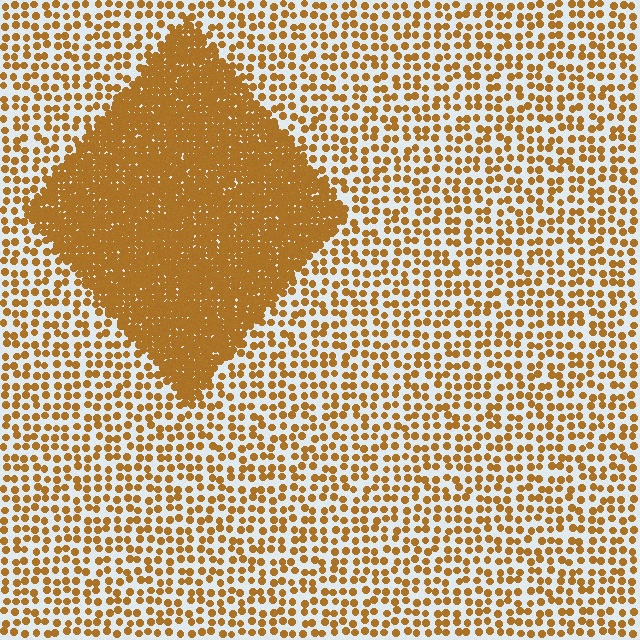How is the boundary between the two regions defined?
The boundary is defined by a change in element density (approximately 3.0x ratio). All elements are the same color, size, and shape.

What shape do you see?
I see a diamond.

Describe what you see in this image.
The image contains small brown elements arranged at two different densities. A diamond-shaped region is visible where the elements are more densely packed than the surrounding area.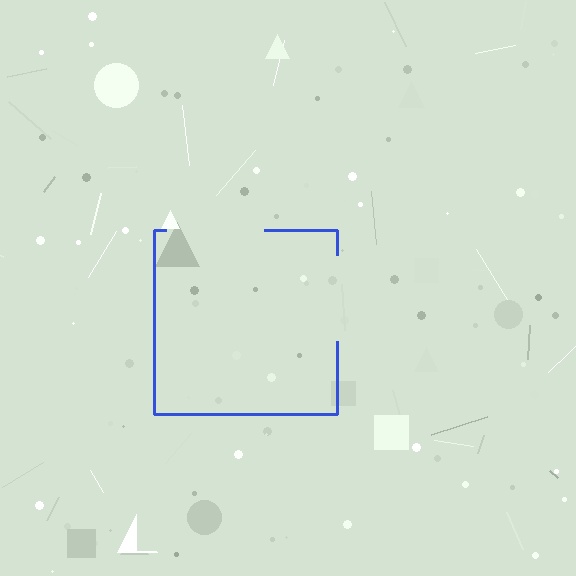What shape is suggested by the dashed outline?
The dashed outline suggests a square.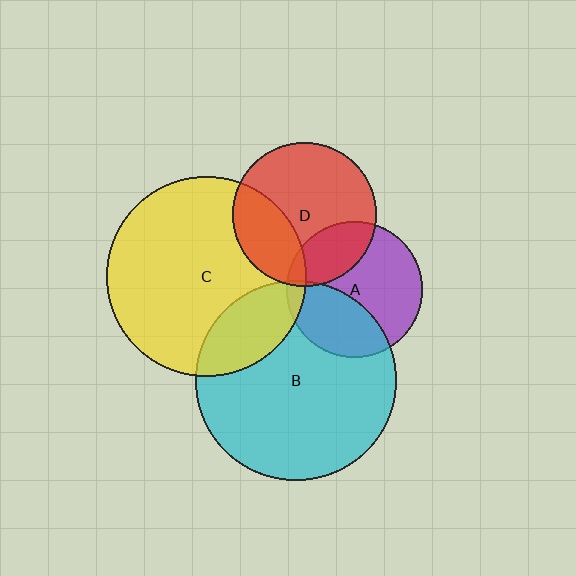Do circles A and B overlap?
Yes.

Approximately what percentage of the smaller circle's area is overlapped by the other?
Approximately 35%.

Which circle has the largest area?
Circle B (cyan).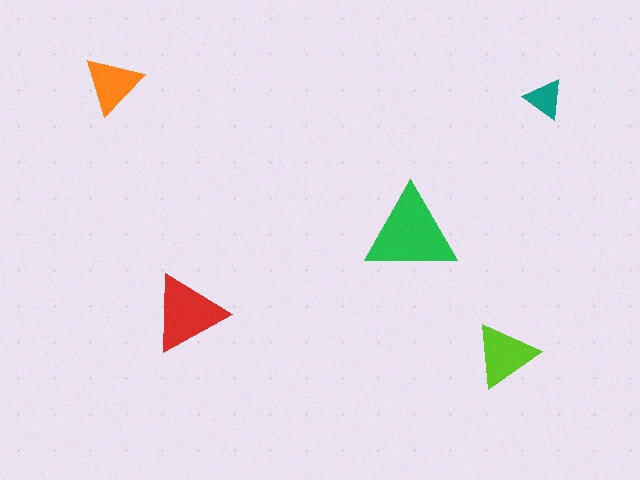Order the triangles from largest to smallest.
the green one, the red one, the lime one, the orange one, the teal one.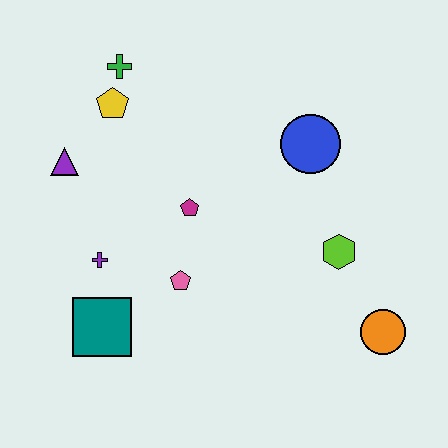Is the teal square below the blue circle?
Yes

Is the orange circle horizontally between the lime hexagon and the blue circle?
No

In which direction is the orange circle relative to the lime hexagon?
The orange circle is below the lime hexagon.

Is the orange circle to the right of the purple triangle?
Yes